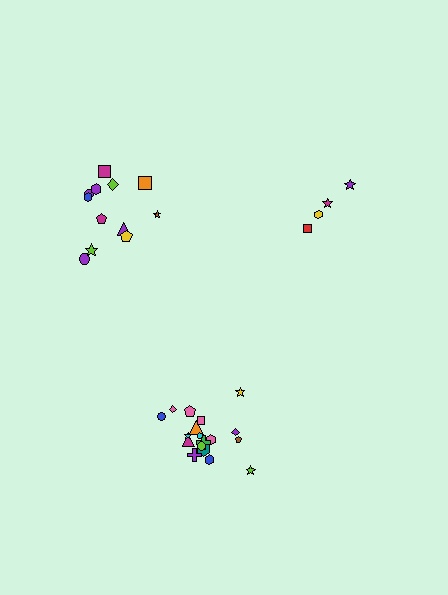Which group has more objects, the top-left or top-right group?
The top-left group.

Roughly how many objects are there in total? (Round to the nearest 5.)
Roughly 35 objects in total.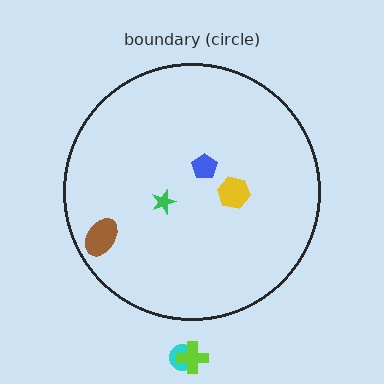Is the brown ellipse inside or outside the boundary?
Inside.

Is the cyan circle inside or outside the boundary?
Outside.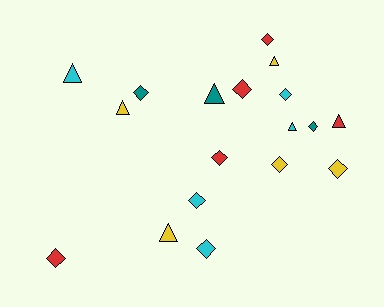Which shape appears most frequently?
Diamond, with 11 objects.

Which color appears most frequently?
Cyan, with 5 objects.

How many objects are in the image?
There are 18 objects.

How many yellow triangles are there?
There are 3 yellow triangles.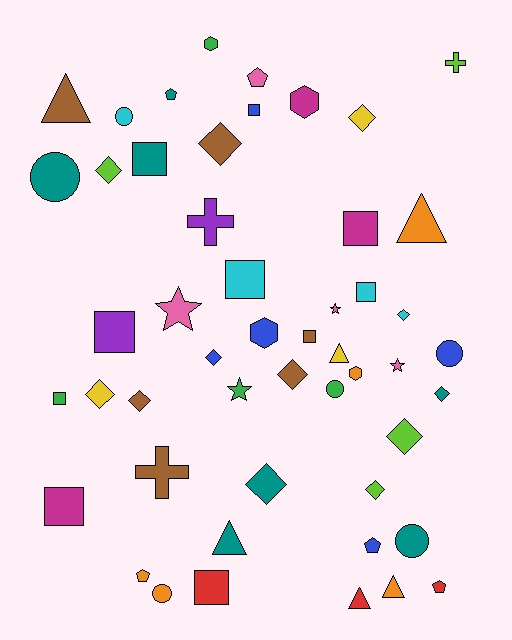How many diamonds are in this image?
There are 12 diamonds.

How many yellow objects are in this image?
There are 3 yellow objects.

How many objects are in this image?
There are 50 objects.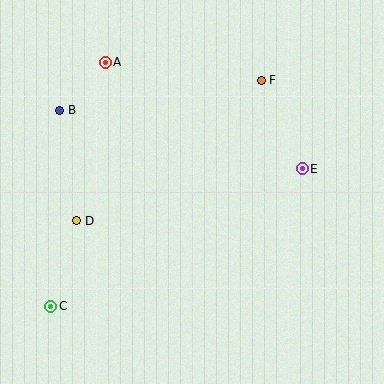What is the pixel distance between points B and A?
The distance between B and A is 66 pixels.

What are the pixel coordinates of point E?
Point E is at (302, 169).